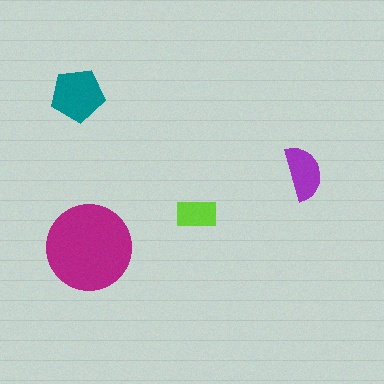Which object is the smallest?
The lime rectangle.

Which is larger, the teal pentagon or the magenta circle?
The magenta circle.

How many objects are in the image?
There are 4 objects in the image.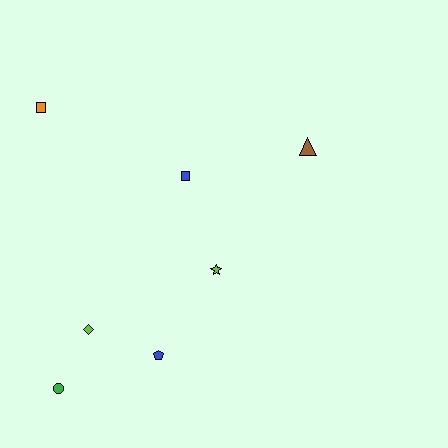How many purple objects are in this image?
There are no purple objects.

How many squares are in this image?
There are 2 squares.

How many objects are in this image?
There are 7 objects.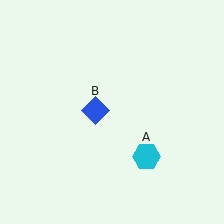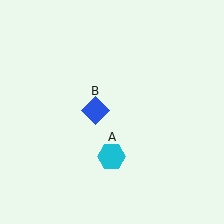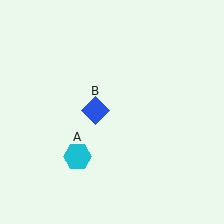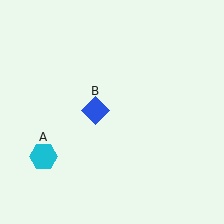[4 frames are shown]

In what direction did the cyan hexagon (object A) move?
The cyan hexagon (object A) moved left.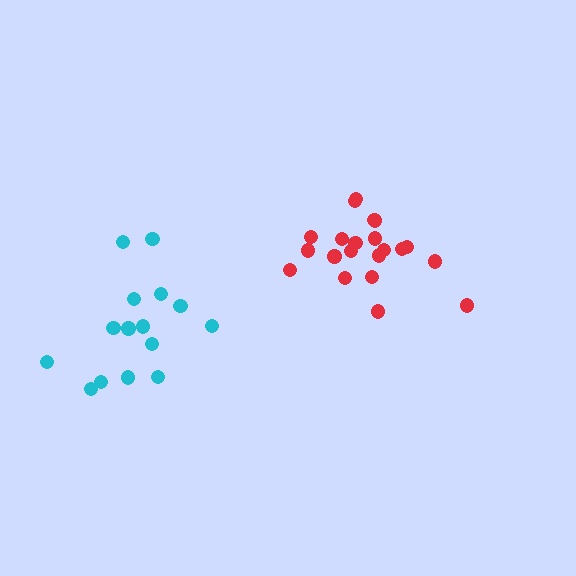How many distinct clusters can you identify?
There are 2 distinct clusters.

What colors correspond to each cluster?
The clusters are colored: red, cyan.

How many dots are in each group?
Group 1: 21 dots, Group 2: 15 dots (36 total).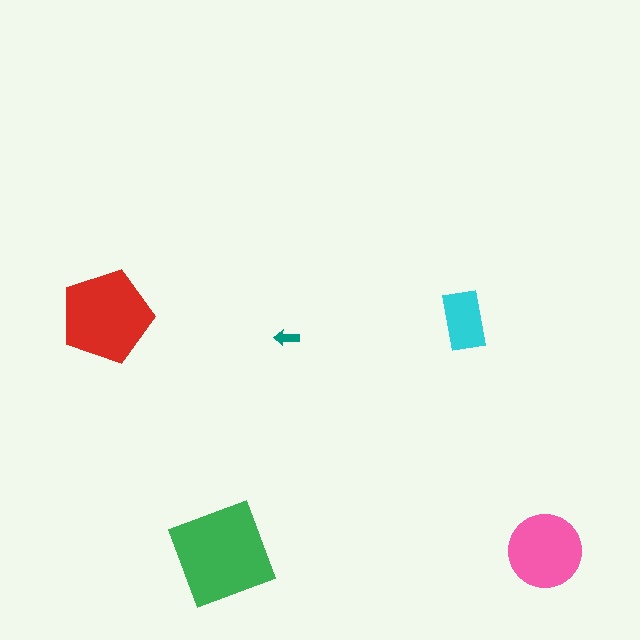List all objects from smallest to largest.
The teal arrow, the cyan rectangle, the pink circle, the red pentagon, the green square.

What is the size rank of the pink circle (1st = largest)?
3rd.